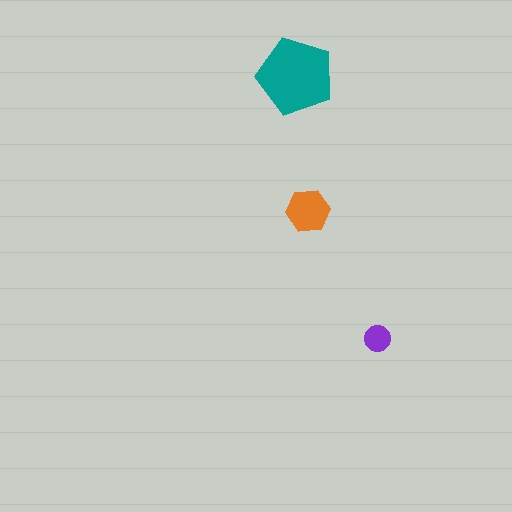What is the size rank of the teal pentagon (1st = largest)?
1st.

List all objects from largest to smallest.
The teal pentagon, the orange hexagon, the purple circle.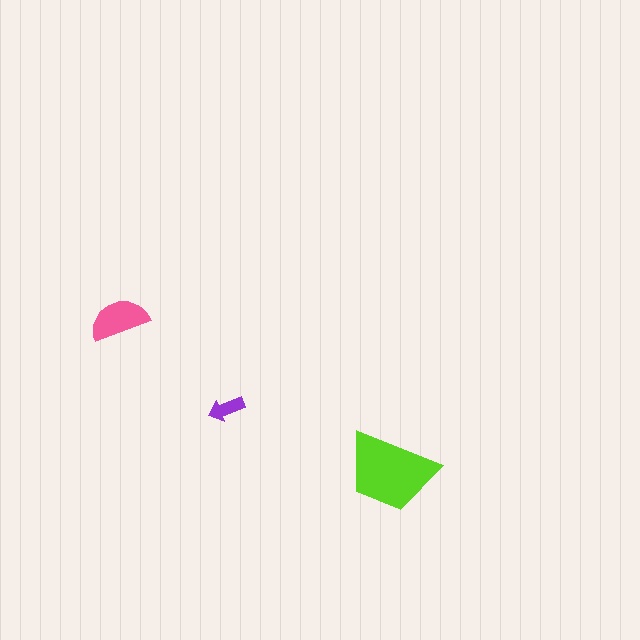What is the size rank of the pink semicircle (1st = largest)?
2nd.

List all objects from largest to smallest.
The lime trapezoid, the pink semicircle, the purple arrow.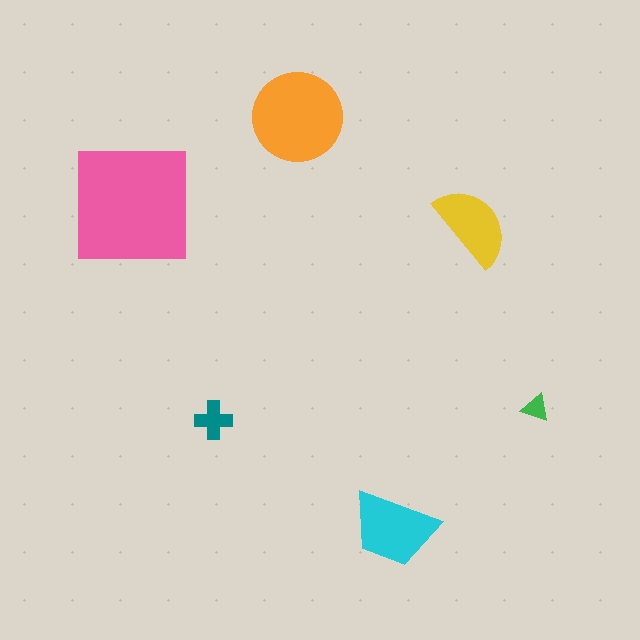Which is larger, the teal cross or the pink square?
The pink square.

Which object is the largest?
The pink square.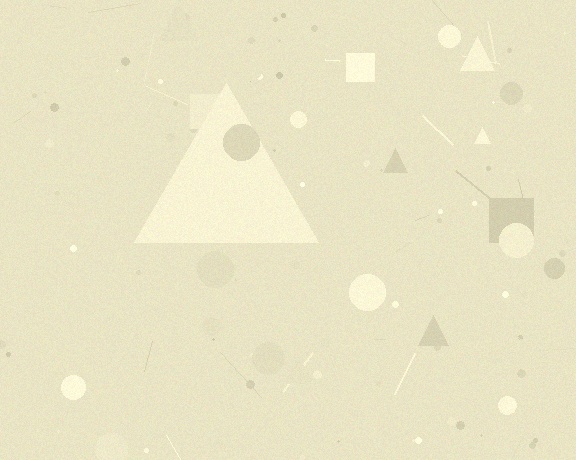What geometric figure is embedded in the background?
A triangle is embedded in the background.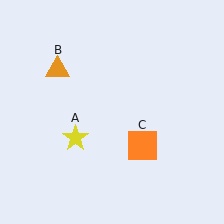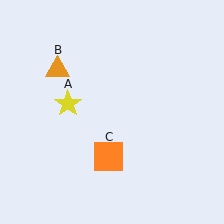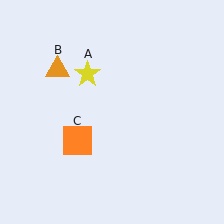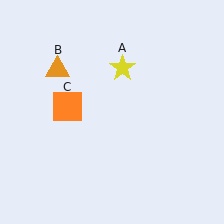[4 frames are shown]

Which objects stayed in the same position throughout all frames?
Orange triangle (object B) remained stationary.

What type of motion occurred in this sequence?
The yellow star (object A), orange square (object C) rotated clockwise around the center of the scene.